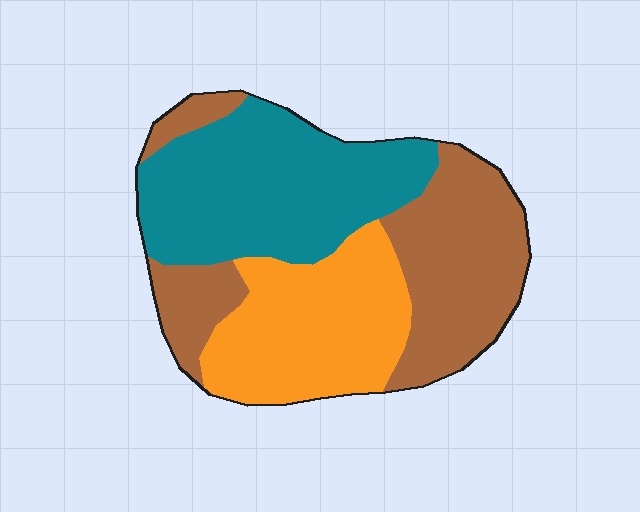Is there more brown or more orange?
Brown.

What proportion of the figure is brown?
Brown takes up about three eighths (3/8) of the figure.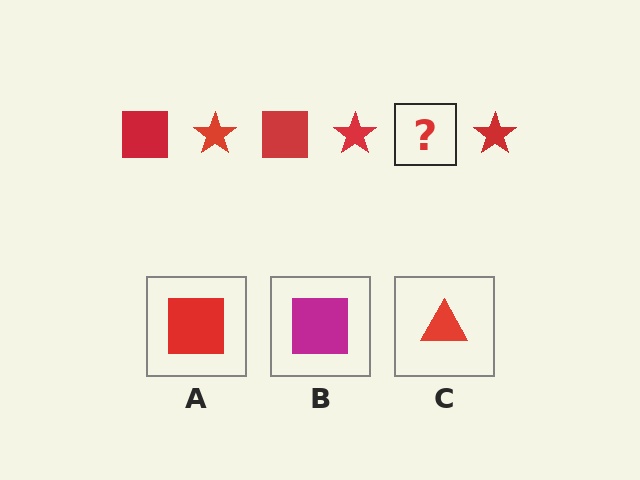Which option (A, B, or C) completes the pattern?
A.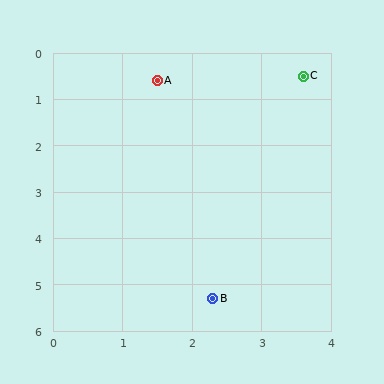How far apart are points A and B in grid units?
Points A and B are about 4.8 grid units apart.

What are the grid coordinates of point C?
Point C is at approximately (3.6, 0.5).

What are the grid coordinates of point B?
Point B is at approximately (2.3, 5.3).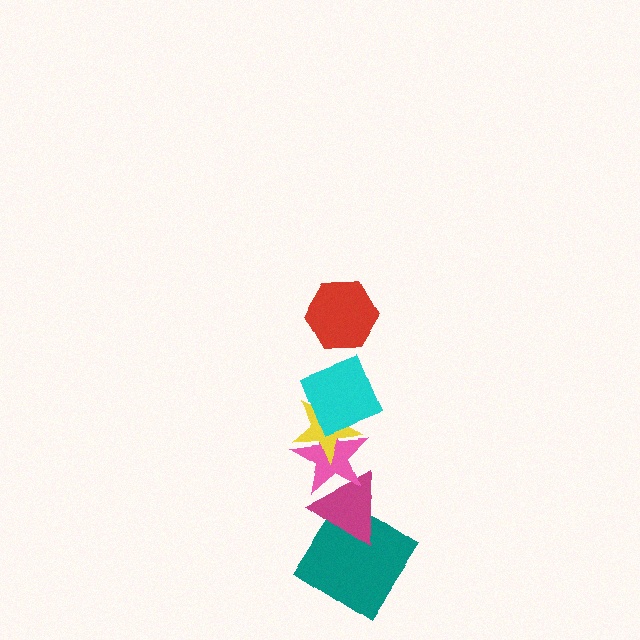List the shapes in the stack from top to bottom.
From top to bottom: the red hexagon, the cyan square, the yellow star, the pink star, the magenta triangle, the teal diamond.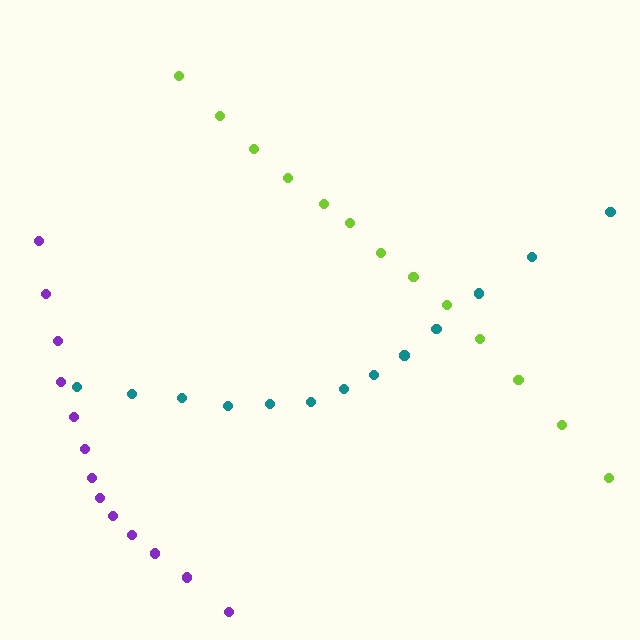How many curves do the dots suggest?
There are 3 distinct paths.